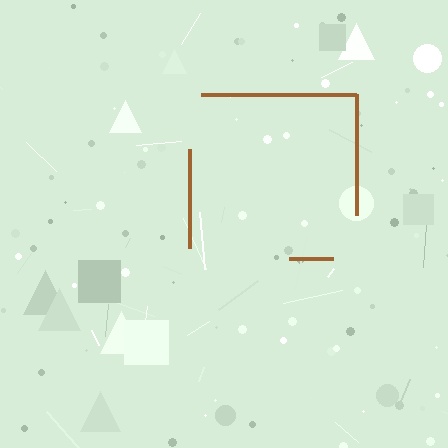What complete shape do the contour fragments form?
The contour fragments form a square.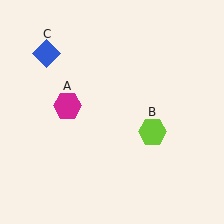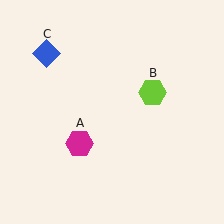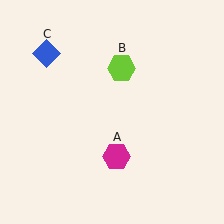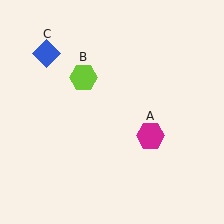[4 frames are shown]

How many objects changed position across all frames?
2 objects changed position: magenta hexagon (object A), lime hexagon (object B).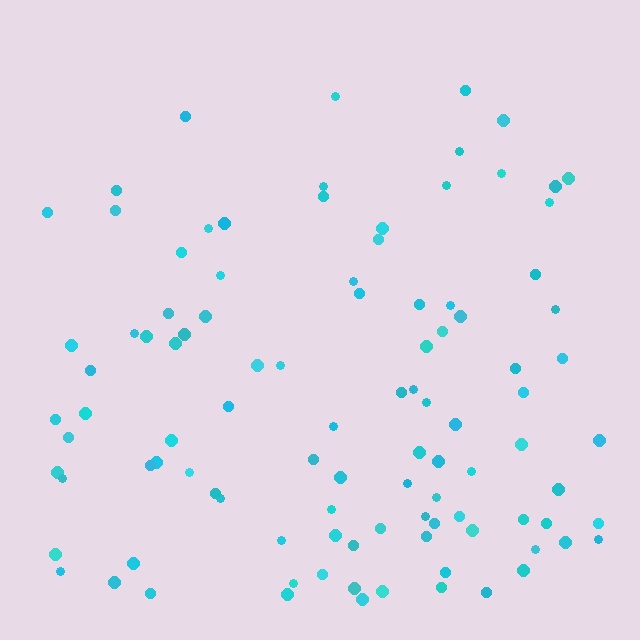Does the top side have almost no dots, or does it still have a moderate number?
Still a moderate number, just noticeably fewer than the bottom.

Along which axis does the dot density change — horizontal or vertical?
Vertical.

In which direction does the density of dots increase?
From top to bottom, with the bottom side densest.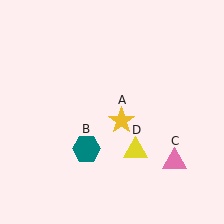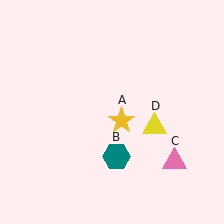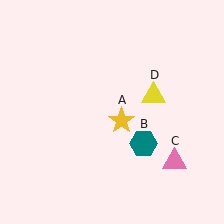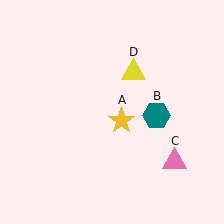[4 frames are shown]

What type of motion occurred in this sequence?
The teal hexagon (object B), yellow triangle (object D) rotated counterclockwise around the center of the scene.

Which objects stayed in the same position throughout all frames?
Yellow star (object A) and pink triangle (object C) remained stationary.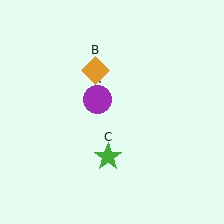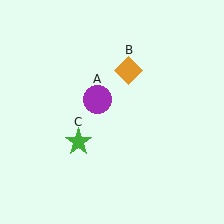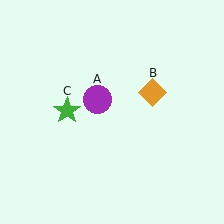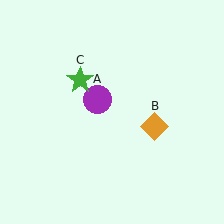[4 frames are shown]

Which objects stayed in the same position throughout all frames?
Purple circle (object A) remained stationary.